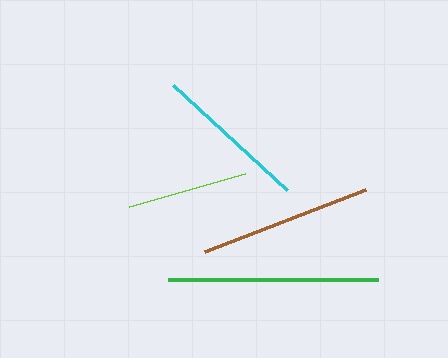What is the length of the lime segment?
The lime segment is approximately 121 pixels long.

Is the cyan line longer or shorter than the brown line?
The brown line is longer than the cyan line.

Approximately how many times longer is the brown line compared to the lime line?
The brown line is approximately 1.4 times the length of the lime line.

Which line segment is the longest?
The green line is the longest at approximately 210 pixels.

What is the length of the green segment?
The green segment is approximately 210 pixels long.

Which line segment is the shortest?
The lime line is the shortest at approximately 121 pixels.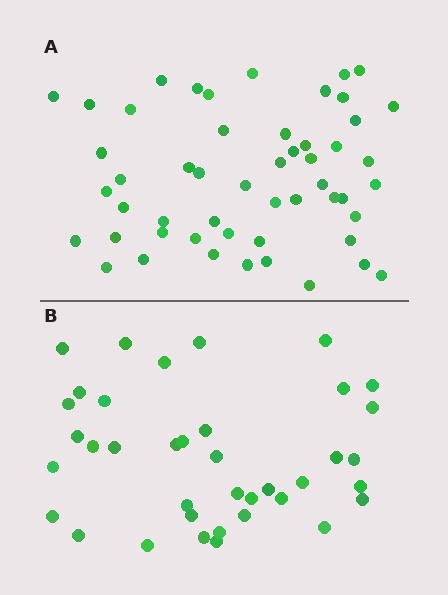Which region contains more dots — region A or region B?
Region A (the top region) has more dots.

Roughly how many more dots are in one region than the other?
Region A has approximately 15 more dots than region B.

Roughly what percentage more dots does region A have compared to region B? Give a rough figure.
About 35% more.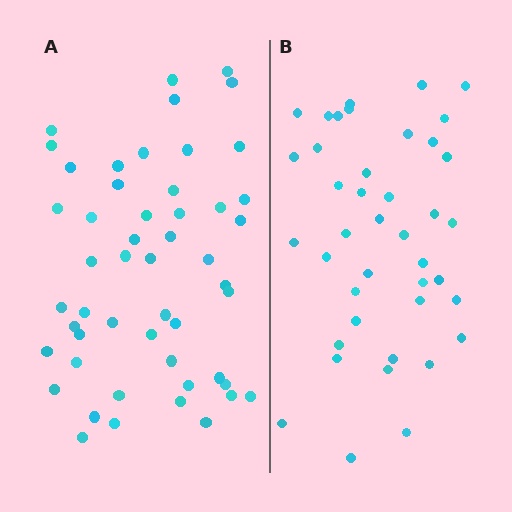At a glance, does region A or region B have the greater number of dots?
Region A (the left region) has more dots.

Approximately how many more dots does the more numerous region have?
Region A has roughly 10 or so more dots than region B.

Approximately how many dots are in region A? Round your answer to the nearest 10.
About 50 dots. (The exact count is 51, which rounds to 50.)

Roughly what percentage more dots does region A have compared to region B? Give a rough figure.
About 25% more.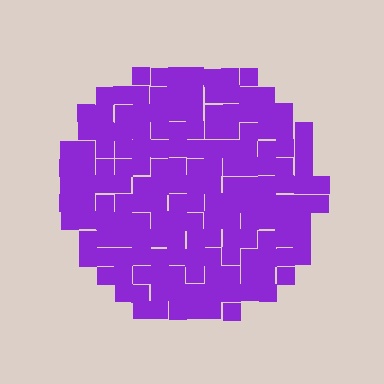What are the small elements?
The small elements are squares.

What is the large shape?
The large shape is a circle.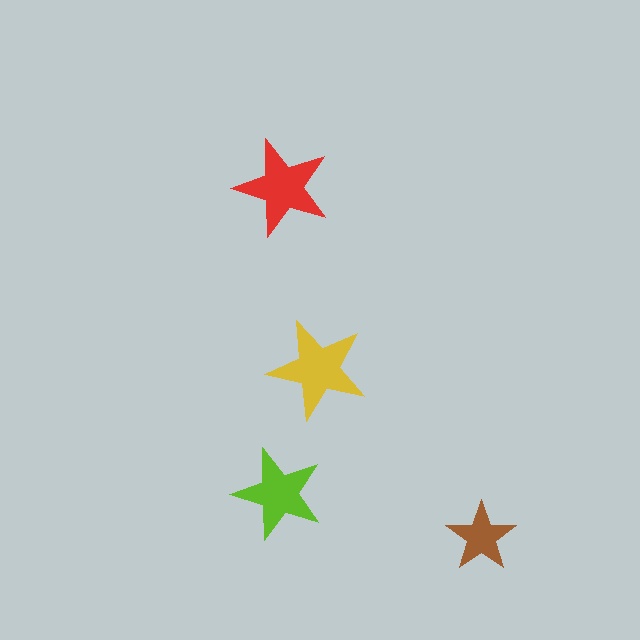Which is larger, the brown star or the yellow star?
The yellow one.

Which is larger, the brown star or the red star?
The red one.